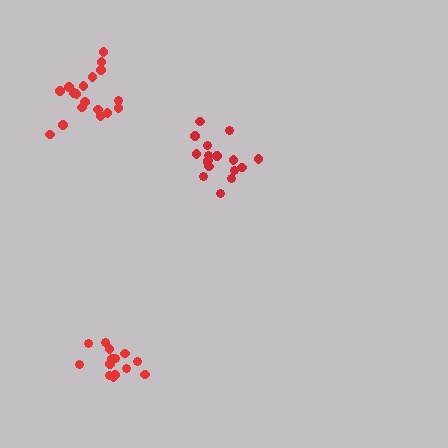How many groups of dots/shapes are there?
There are 3 groups.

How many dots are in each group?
Group 1: 17 dots, Group 2: 18 dots, Group 3: 14 dots (49 total).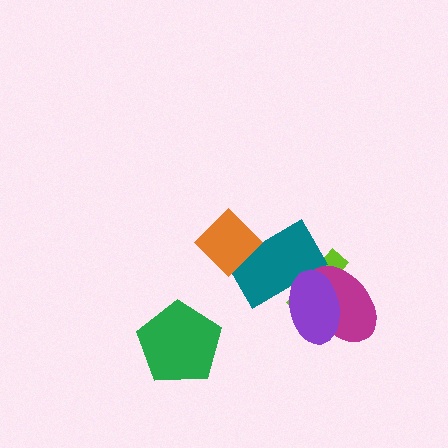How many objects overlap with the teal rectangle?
4 objects overlap with the teal rectangle.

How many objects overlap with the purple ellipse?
3 objects overlap with the purple ellipse.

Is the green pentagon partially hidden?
No, no other shape covers it.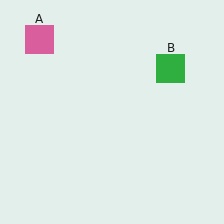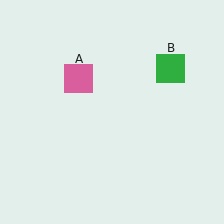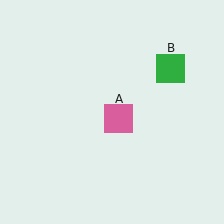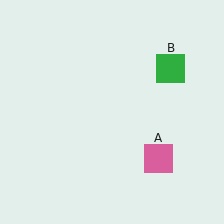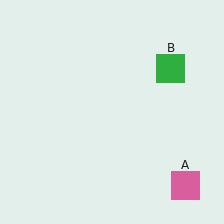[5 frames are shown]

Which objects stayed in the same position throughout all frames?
Green square (object B) remained stationary.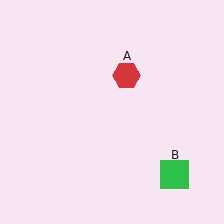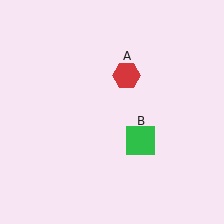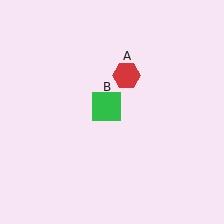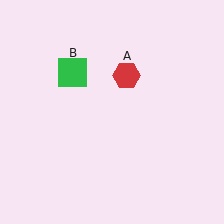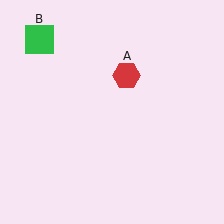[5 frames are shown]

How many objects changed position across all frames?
1 object changed position: green square (object B).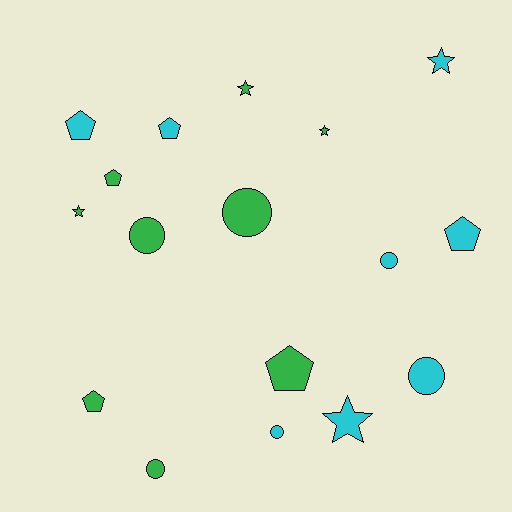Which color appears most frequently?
Green, with 9 objects.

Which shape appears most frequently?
Pentagon, with 6 objects.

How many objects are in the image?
There are 17 objects.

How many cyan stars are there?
There are 2 cyan stars.